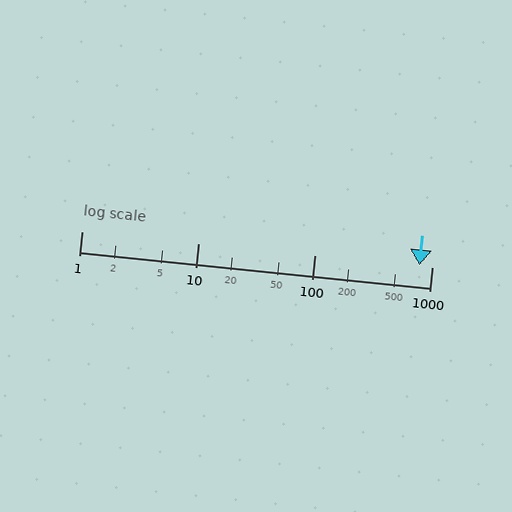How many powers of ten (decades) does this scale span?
The scale spans 3 decades, from 1 to 1000.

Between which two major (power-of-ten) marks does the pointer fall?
The pointer is between 100 and 1000.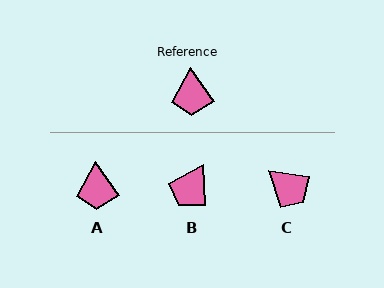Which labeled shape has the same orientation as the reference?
A.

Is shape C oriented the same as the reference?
No, it is off by about 46 degrees.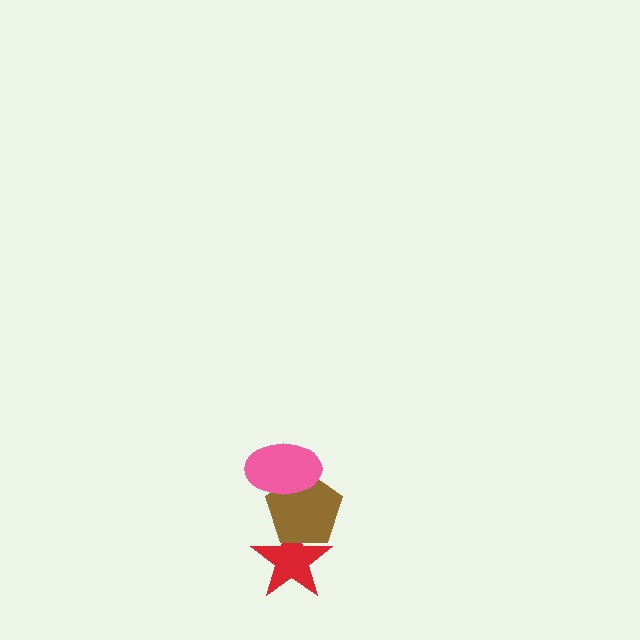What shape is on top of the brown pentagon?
The pink ellipse is on top of the brown pentagon.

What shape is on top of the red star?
The brown pentagon is on top of the red star.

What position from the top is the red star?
The red star is 3rd from the top.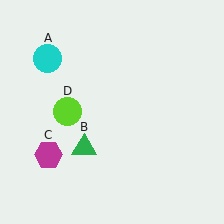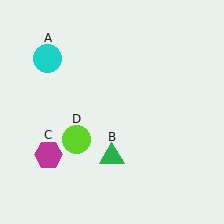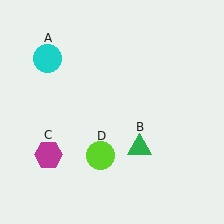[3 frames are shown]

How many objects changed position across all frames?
2 objects changed position: green triangle (object B), lime circle (object D).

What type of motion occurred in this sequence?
The green triangle (object B), lime circle (object D) rotated counterclockwise around the center of the scene.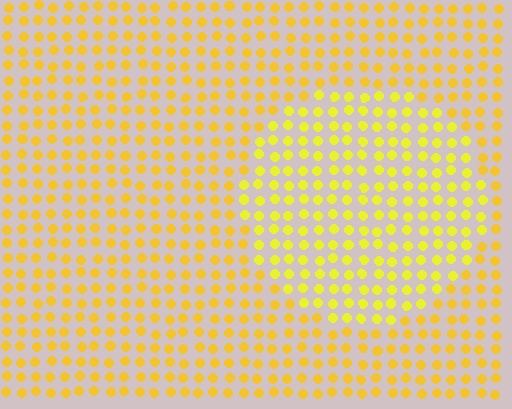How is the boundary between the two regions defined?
The boundary is defined purely by a slight shift in hue (about 17 degrees). Spacing, size, and orientation are identical on both sides.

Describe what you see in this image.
The image is filled with small yellow elements in a uniform arrangement. A circle-shaped region is visible where the elements are tinted to a slightly different hue, forming a subtle color boundary.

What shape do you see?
I see a circle.